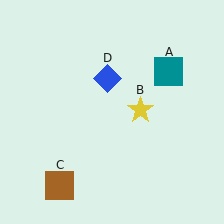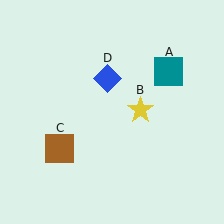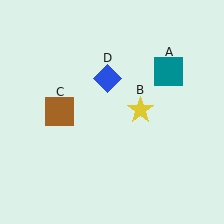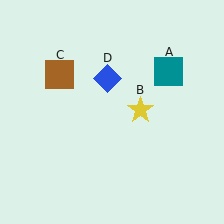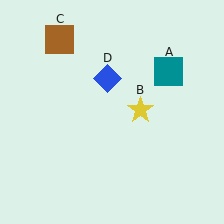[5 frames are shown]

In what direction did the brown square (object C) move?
The brown square (object C) moved up.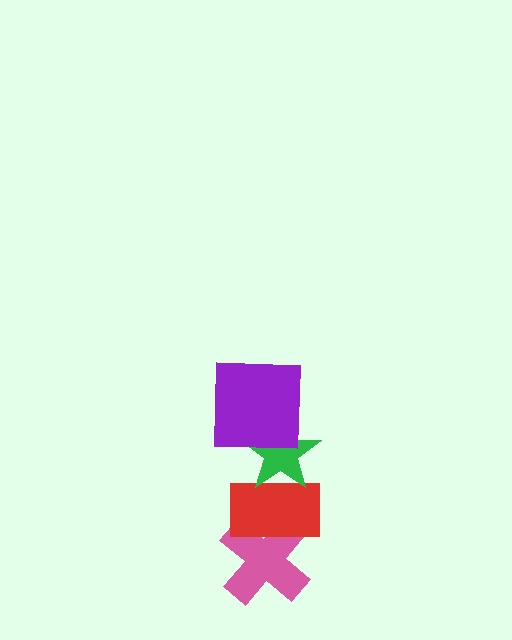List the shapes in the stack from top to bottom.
From top to bottom: the purple square, the green star, the red rectangle, the pink cross.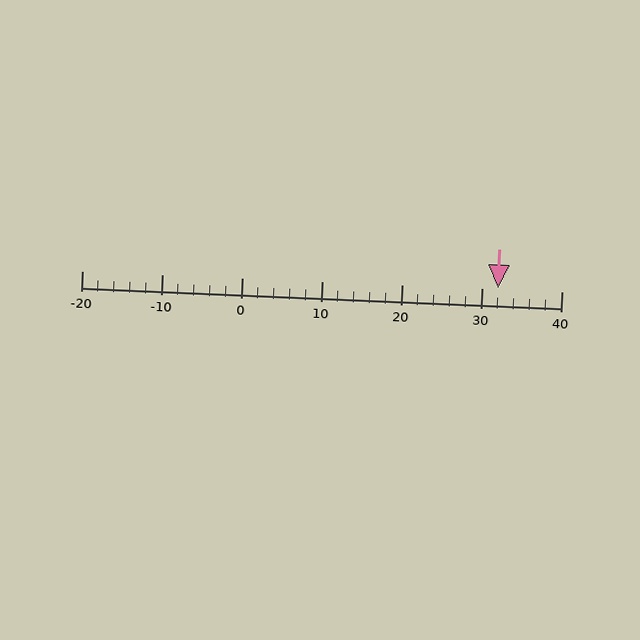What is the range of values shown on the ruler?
The ruler shows values from -20 to 40.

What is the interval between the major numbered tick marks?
The major tick marks are spaced 10 units apart.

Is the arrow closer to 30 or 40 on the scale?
The arrow is closer to 30.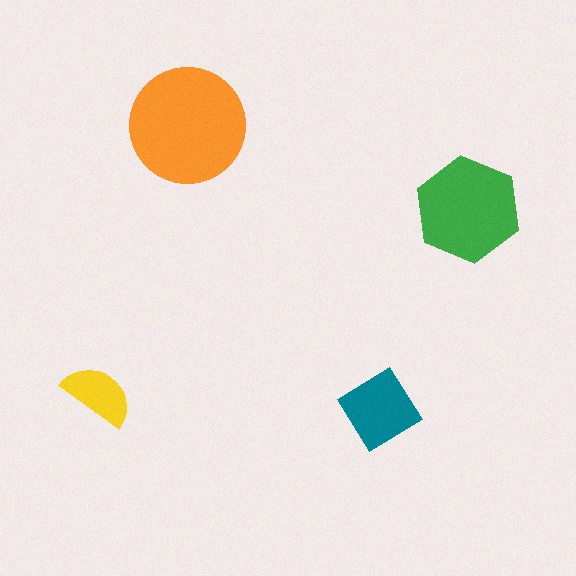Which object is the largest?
The orange circle.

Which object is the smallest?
The yellow semicircle.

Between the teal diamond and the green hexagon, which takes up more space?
The green hexagon.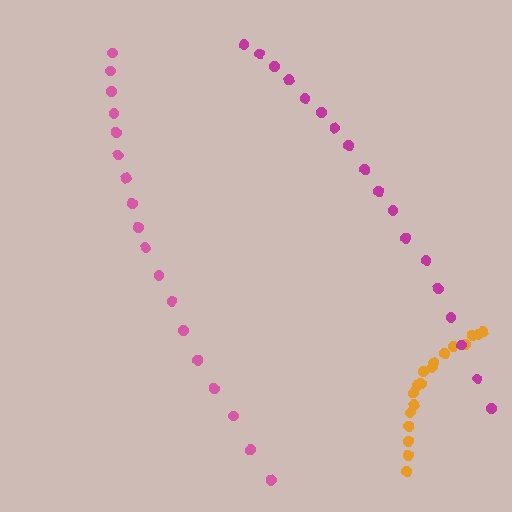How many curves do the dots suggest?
There are 3 distinct paths.